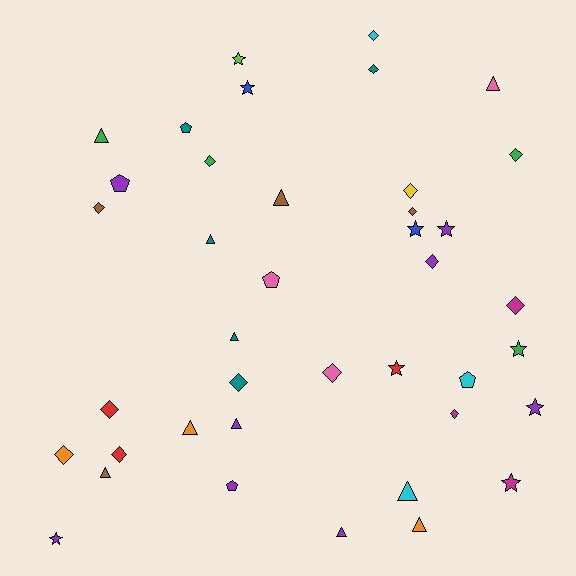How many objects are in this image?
There are 40 objects.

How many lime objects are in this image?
There is 1 lime object.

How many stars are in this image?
There are 9 stars.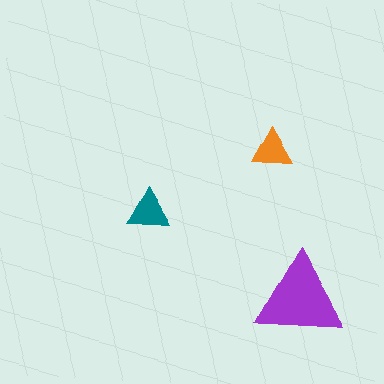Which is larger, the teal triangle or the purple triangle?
The purple one.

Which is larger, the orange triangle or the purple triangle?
The purple one.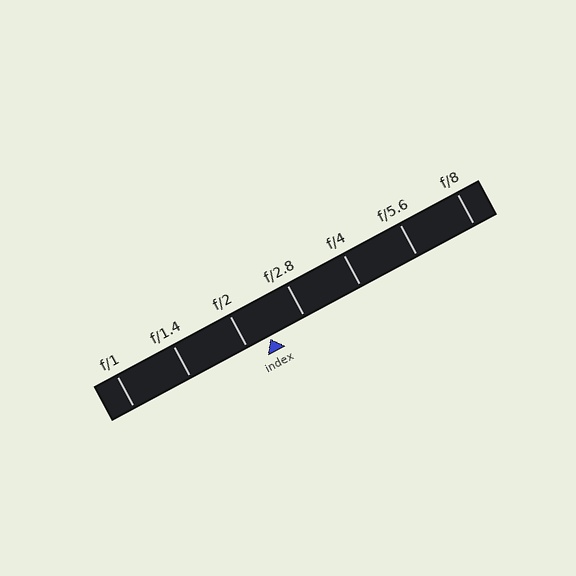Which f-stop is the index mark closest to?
The index mark is closest to f/2.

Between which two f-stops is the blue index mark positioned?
The index mark is between f/2 and f/2.8.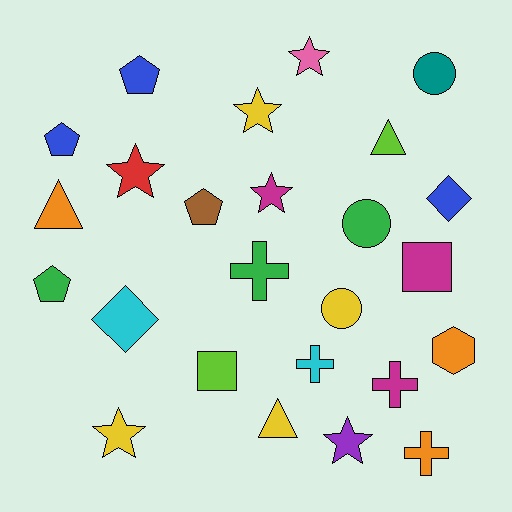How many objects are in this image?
There are 25 objects.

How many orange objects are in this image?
There are 3 orange objects.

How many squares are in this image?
There are 2 squares.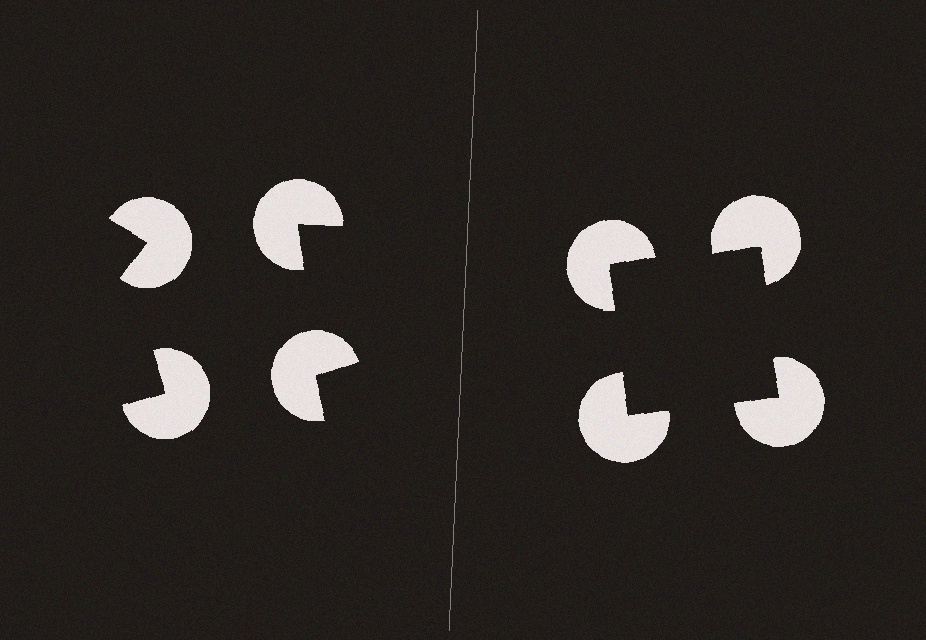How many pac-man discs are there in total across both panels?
8 — 4 on each side.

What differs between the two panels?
The pac-man discs are positioned identically on both sides; only the wedge orientations differ. On the right they align to a square; on the left they are misaligned.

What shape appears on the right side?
An illusory square.